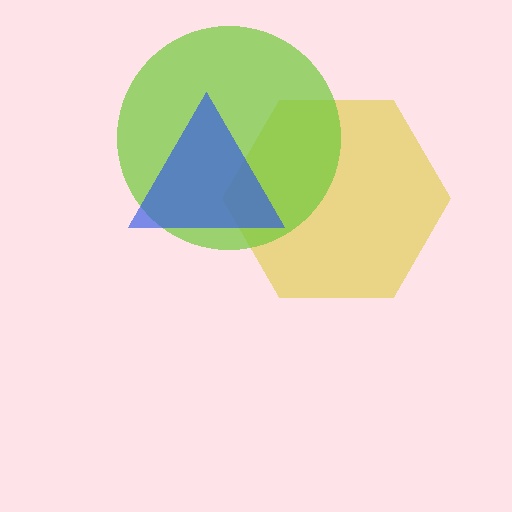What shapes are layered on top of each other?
The layered shapes are: a yellow hexagon, a lime circle, a blue triangle.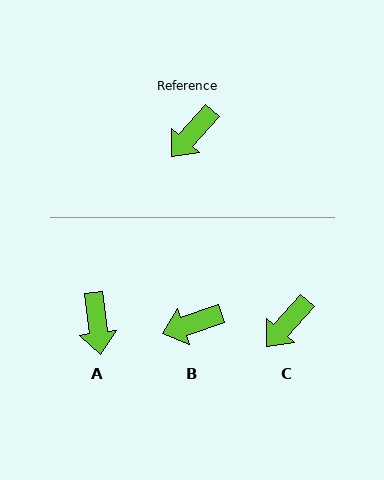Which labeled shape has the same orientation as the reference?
C.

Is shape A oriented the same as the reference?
No, it is off by about 48 degrees.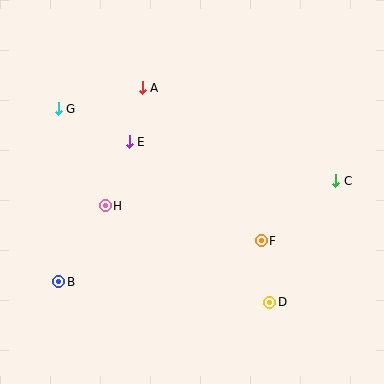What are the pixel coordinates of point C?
Point C is at (336, 181).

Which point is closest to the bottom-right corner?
Point D is closest to the bottom-right corner.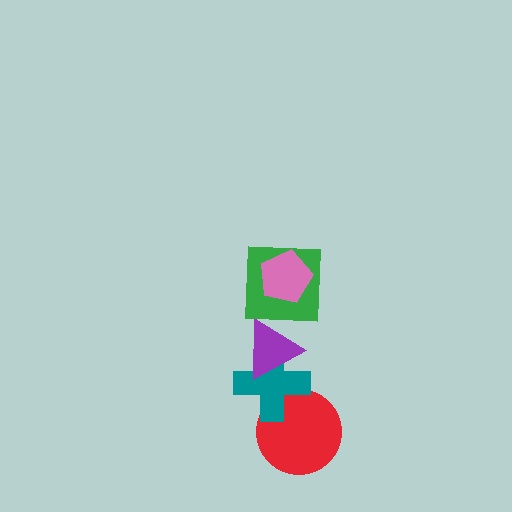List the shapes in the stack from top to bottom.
From top to bottom: the pink pentagon, the green square, the purple triangle, the teal cross, the red circle.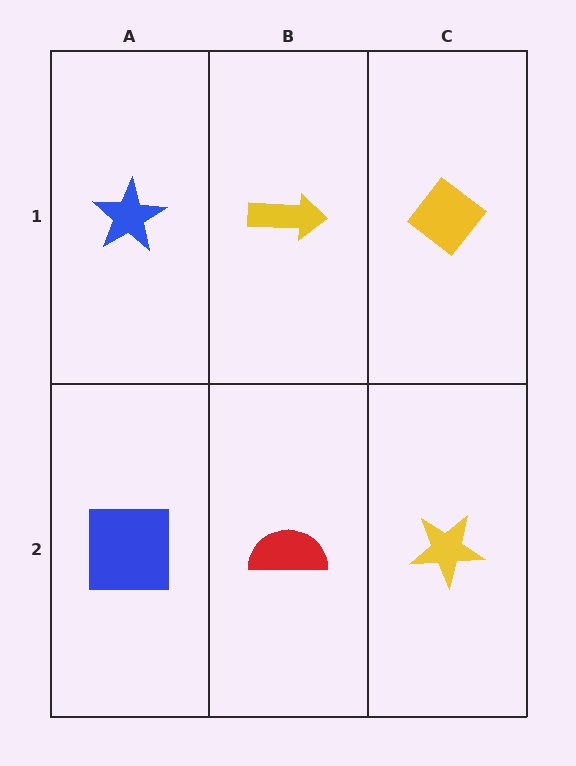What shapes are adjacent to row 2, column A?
A blue star (row 1, column A), a red semicircle (row 2, column B).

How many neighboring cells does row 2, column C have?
2.